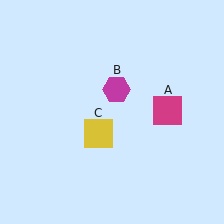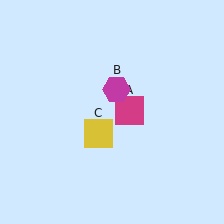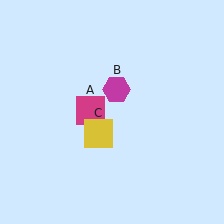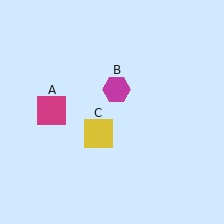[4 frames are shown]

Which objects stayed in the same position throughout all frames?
Magenta hexagon (object B) and yellow square (object C) remained stationary.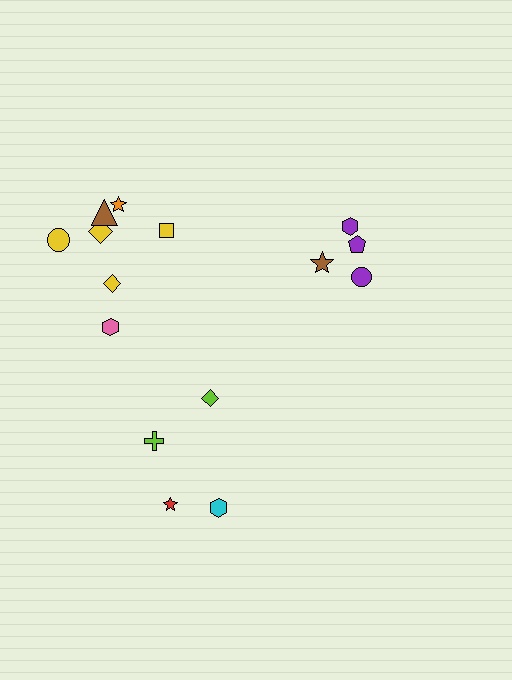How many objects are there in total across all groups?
There are 15 objects.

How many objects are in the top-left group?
There are 7 objects.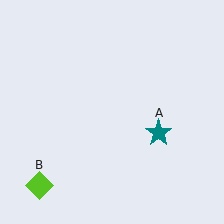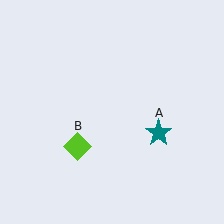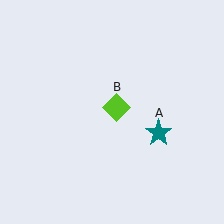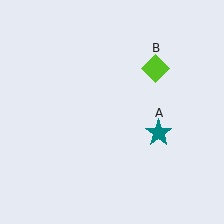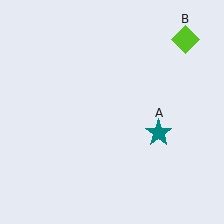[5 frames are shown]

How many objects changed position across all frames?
1 object changed position: lime diamond (object B).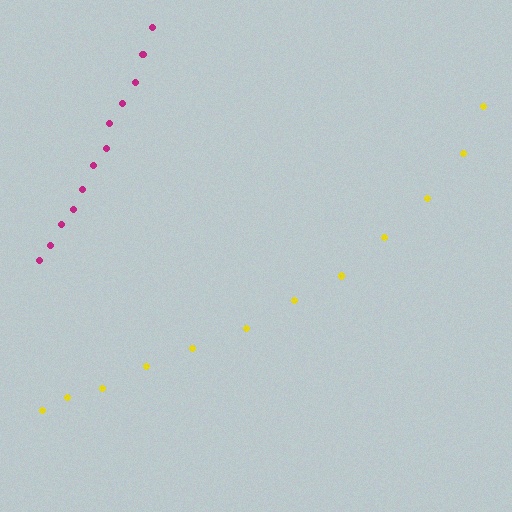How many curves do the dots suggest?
There are 2 distinct paths.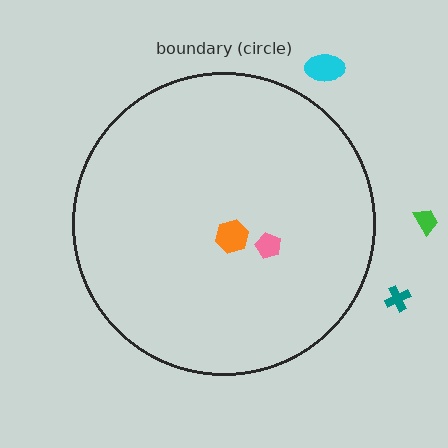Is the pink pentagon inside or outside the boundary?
Inside.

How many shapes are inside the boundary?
2 inside, 3 outside.